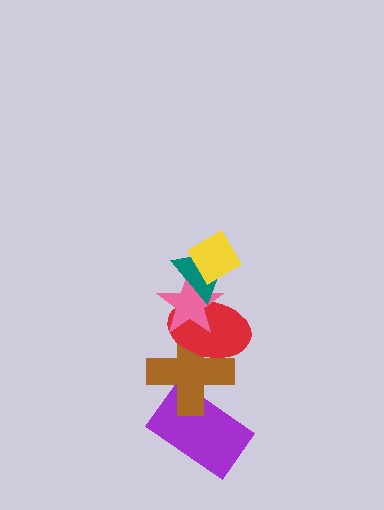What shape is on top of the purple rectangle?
The brown cross is on top of the purple rectangle.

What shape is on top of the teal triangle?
The yellow diamond is on top of the teal triangle.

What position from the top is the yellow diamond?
The yellow diamond is 1st from the top.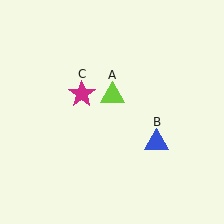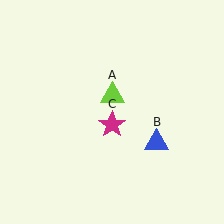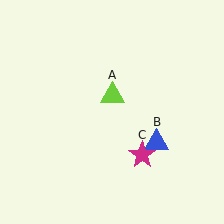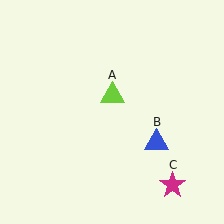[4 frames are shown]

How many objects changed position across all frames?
1 object changed position: magenta star (object C).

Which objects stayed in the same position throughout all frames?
Lime triangle (object A) and blue triangle (object B) remained stationary.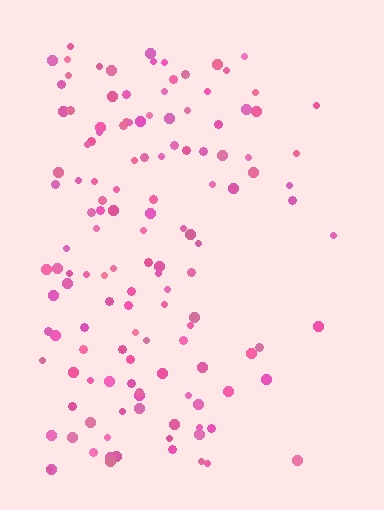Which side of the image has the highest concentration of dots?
The left.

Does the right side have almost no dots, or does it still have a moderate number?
Still a moderate number, just noticeably fewer than the left.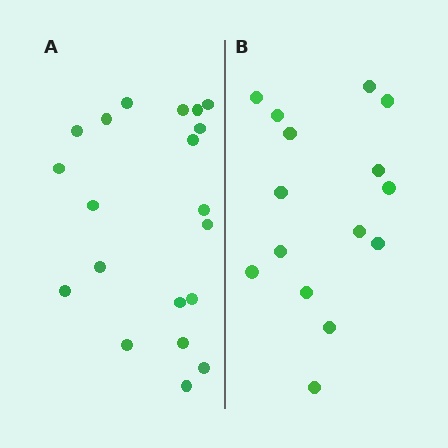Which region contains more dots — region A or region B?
Region A (the left region) has more dots.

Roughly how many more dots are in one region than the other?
Region A has about 5 more dots than region B.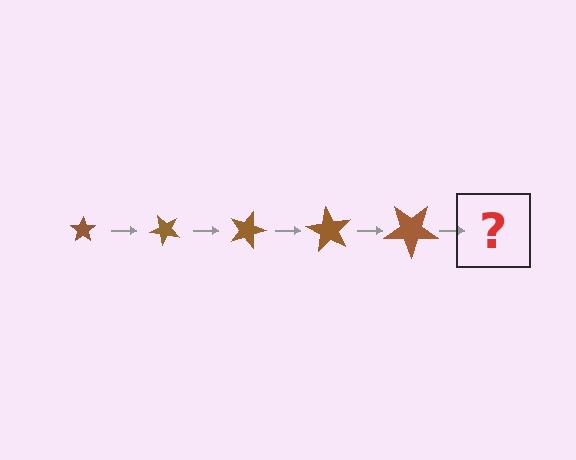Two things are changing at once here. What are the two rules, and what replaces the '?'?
The two rules are that the star grows larger each step and it rotates 45 degrees each step. The '?' should be a star, larger than the previous one and rotated 225 degrees from the start.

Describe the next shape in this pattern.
It should be a star, larger than the previous one and rotated 225 degrees from the start.